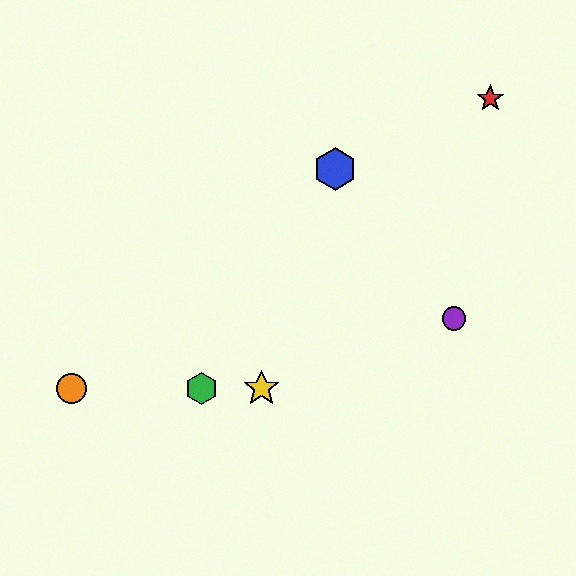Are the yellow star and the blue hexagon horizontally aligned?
No, the yellow star is at y≈388 and the blue hexagon is at y≈169.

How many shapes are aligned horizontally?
3 shapes (the green hexagon, the yellow star, the orange circle) are aligned horizontally.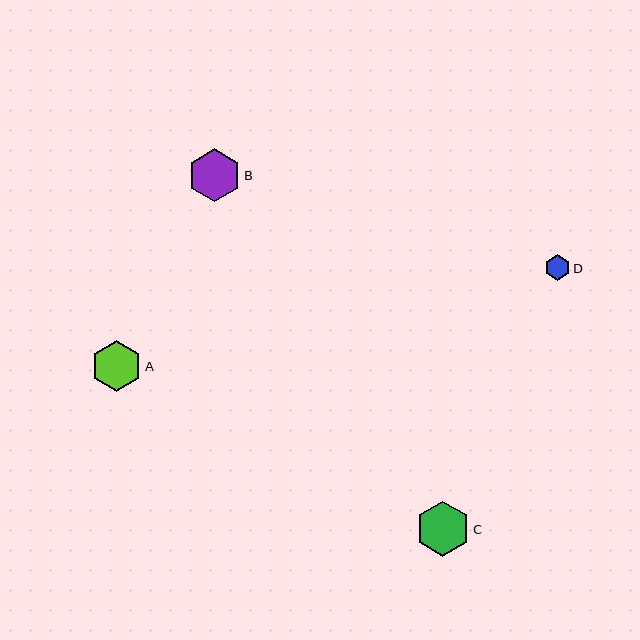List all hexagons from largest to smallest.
From largest to smallest: C, B, A, D.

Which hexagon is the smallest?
Hexagon D is the smallest with a size of approximately 25 pixels.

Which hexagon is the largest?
Hexagon C is the largest with a size of approximately 55 pixels.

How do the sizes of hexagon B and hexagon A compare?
Hexagon B and hexagon A are approximately the same size.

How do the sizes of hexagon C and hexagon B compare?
Hexagon C and hexagon B are approximately the same size.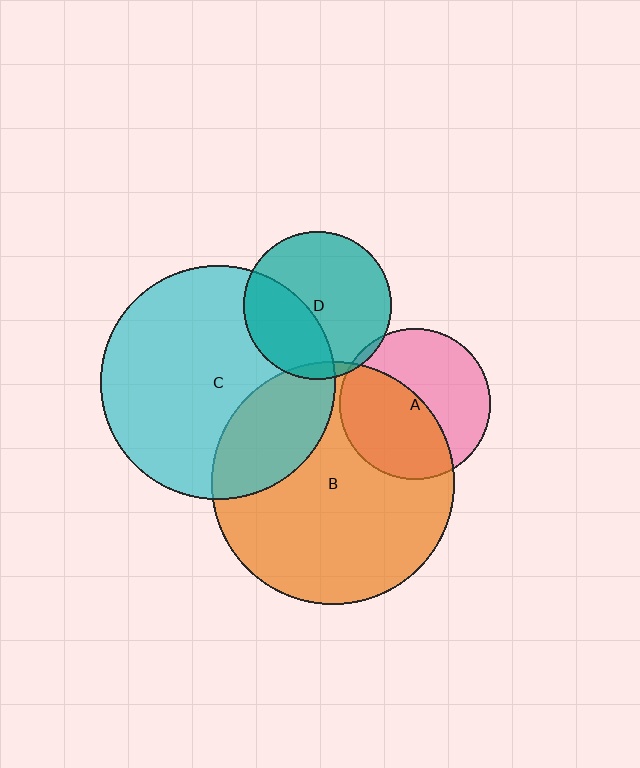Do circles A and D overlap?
Yes.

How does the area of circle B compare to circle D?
Approximately 2.7 times.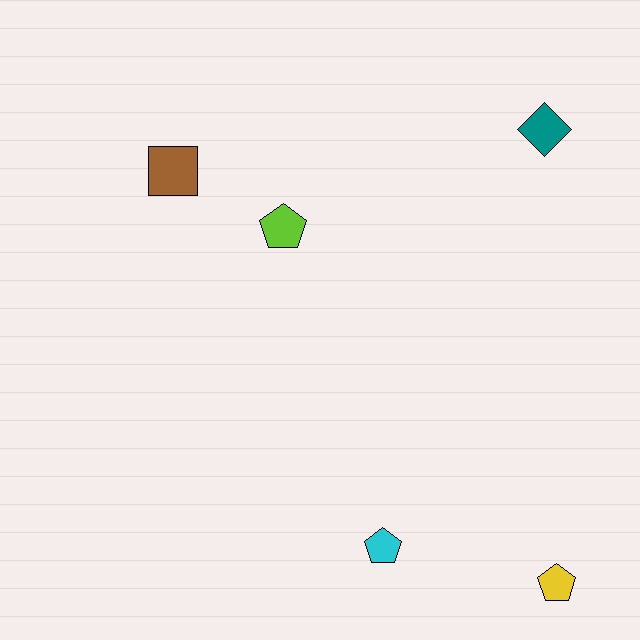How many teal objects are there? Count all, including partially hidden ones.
There is 1 teal object.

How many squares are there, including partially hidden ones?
There is 1 square.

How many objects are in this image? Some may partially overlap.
There are 5 objects.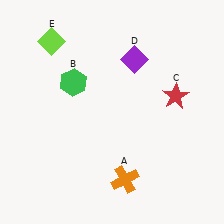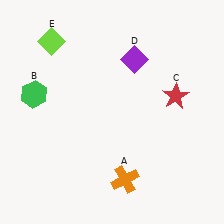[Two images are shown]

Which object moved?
The green hexagon (B) moved left.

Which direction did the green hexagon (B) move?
The green hexagon (B) moved left.